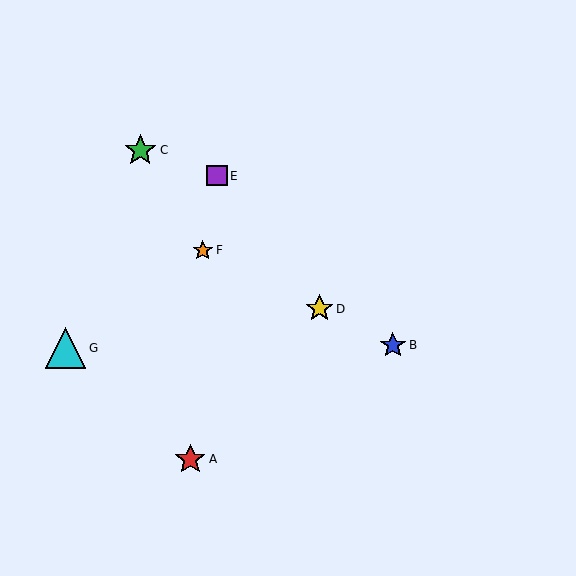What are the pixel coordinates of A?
Object A is at (190, 460).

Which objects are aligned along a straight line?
Objects B, D, F are aligned along a straight line.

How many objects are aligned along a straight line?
3 objects (B, D, F) are aligned along a straight line.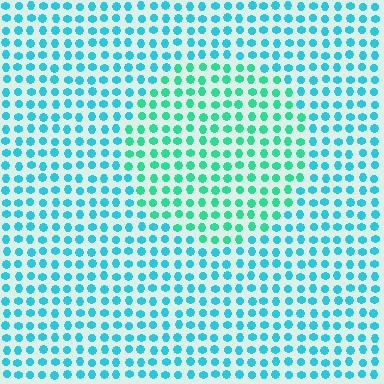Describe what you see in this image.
The image is filled with small cyan elements in a uniform arrangement. A circle-shaped region is visible where the elements are tinted to a slightly different hue, forming a subtle color boundary.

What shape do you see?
I see a circle.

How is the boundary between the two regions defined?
The boundary is defined purely by a slight shift in hue (about 32 degrees). Spacing, size, and orientation are identical on both sides.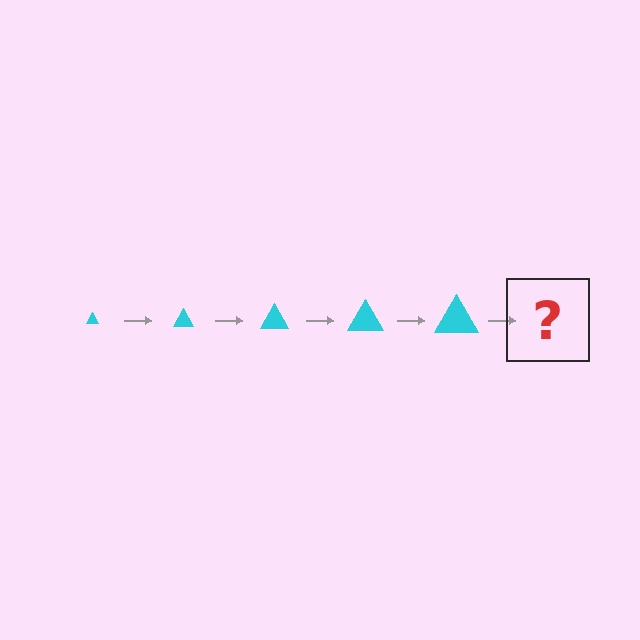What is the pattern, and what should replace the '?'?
The pattern is that the triangle gets progressively larger each step. The '?' should be a cyan triangle, larger than the previous one.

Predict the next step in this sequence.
The next step is a cyan triangle, larger than the previous one.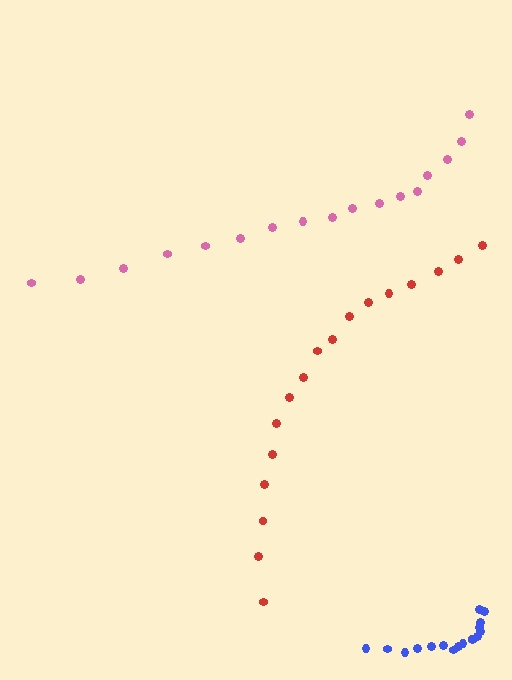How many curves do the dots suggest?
There are 3 distinct paths.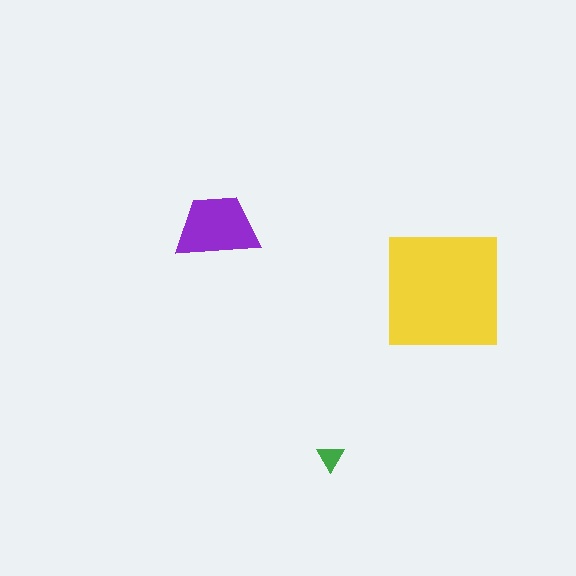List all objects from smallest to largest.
The green triangle, the purple trapezoid, the yellow square.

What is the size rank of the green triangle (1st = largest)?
3rd.